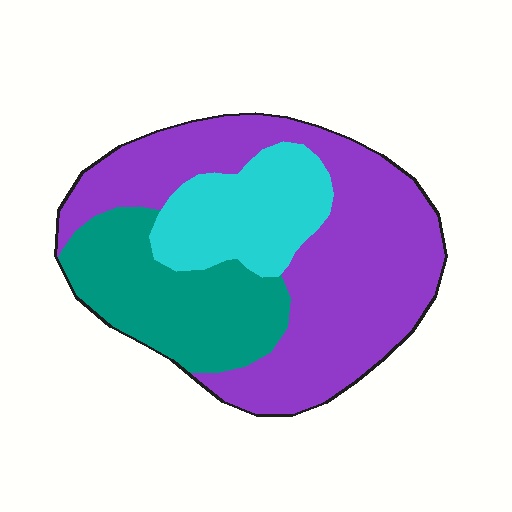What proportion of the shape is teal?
Teal takes up about one quarter (1/4) of the shape.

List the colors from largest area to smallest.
From largest to smallest: purple, teal, cyan.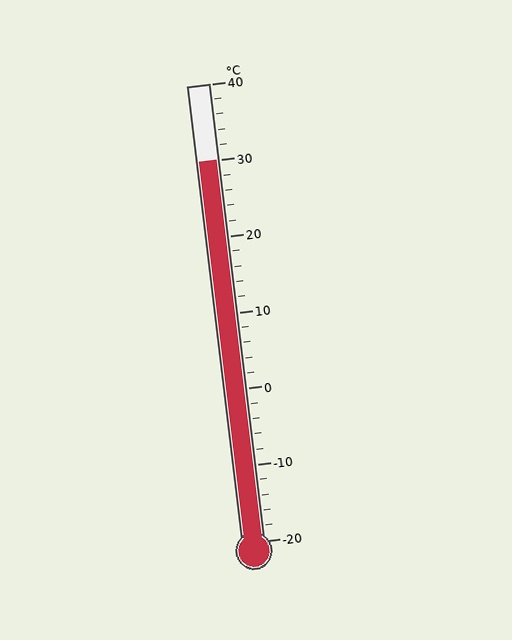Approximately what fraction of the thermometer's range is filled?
The thermometer is filled to approximately 85% of its range.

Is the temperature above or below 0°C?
The temperature is above 0°C.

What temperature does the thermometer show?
The thermometer shows approximately 30°C.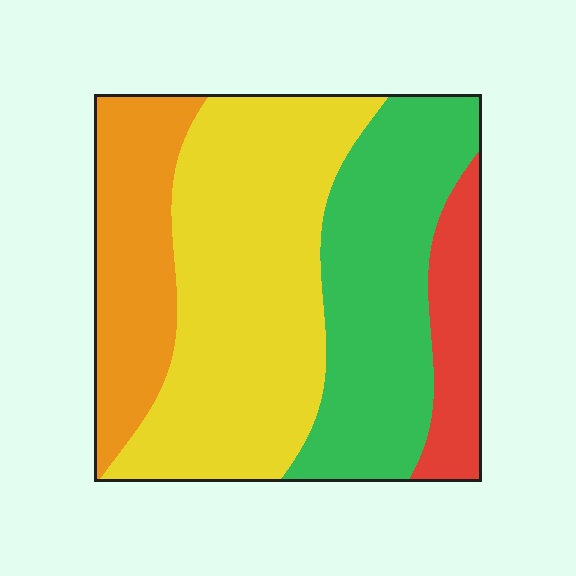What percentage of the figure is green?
Green covers about 30% of the figure.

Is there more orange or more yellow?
Yellow.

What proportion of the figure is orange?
Orange takes up about one fifth (1/5) of the figure.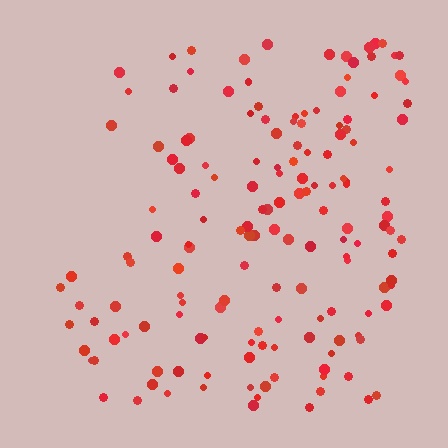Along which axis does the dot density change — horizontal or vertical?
Horizontal.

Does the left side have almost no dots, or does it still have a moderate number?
Still a moderate number, just noticeably fewer than the right.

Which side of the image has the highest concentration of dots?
The right.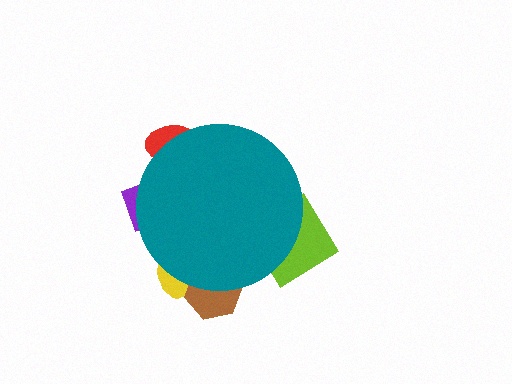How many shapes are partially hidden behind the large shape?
5 shapes are partially hidden.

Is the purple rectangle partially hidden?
Yes, the purple rectangle is partially hidden behind the teal circle.